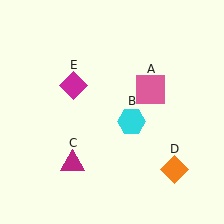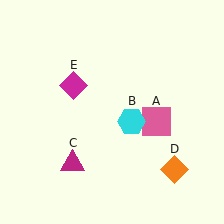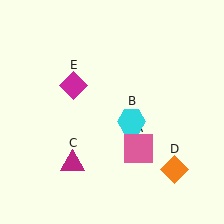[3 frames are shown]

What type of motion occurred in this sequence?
The pink square (object A) rotated clockwise around the center of the scene.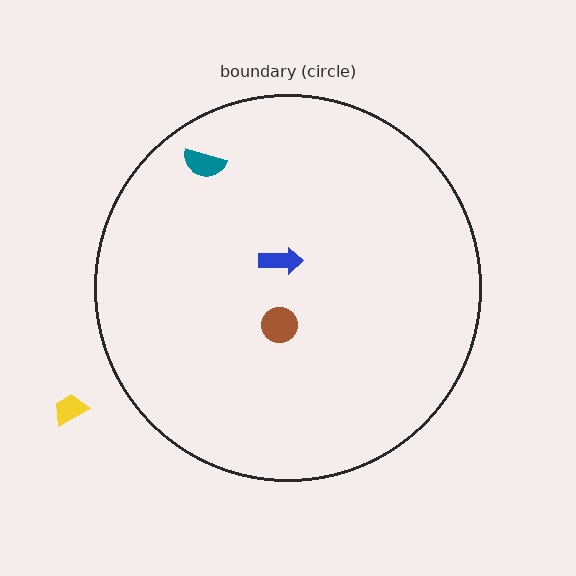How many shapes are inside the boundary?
3 inside, 1 outside.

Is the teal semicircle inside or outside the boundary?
Inside.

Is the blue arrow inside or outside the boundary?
Inside.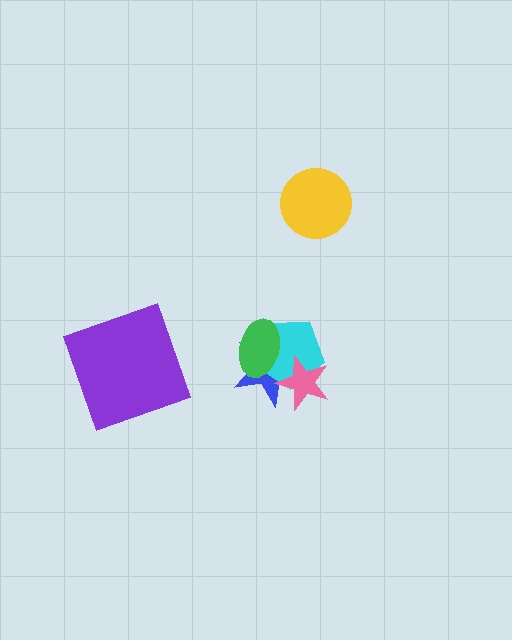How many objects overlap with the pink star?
2 objects overlap with the pink star.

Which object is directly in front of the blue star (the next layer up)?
The cyan pentagon is directly in front of the blue star.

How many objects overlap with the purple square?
0 objects overlap with the purple square.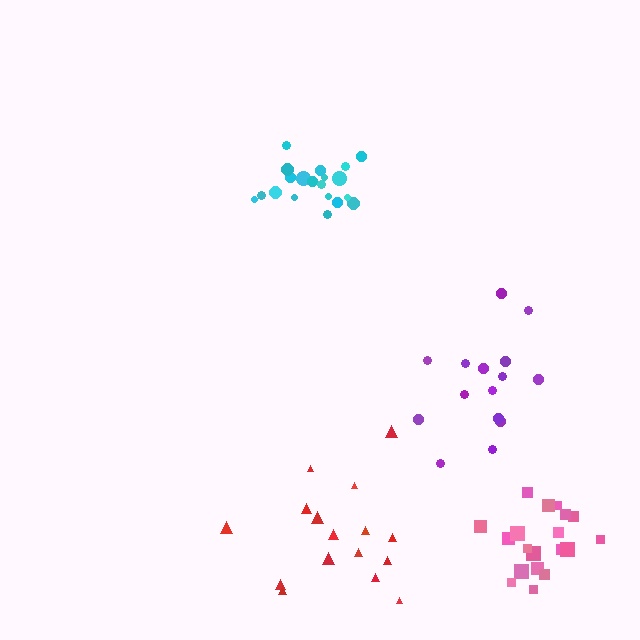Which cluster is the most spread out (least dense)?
Red.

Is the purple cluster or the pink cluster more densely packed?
Pink.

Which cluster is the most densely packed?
Cyan.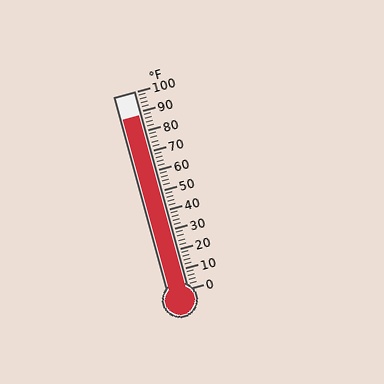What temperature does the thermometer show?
The thermometer shows approximately 88°F.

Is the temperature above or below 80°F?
The temperature is above 80°F.